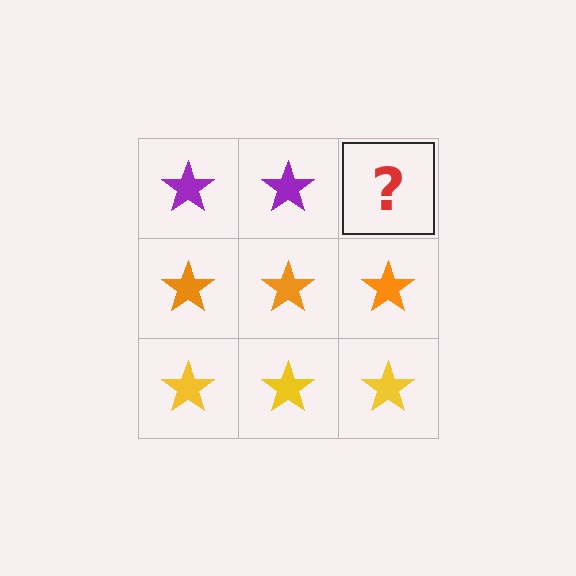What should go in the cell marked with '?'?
The missing cell should contain a purple star.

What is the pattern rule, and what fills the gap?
The rule is that each row has a consistent color. The gap should be filled with a purple star.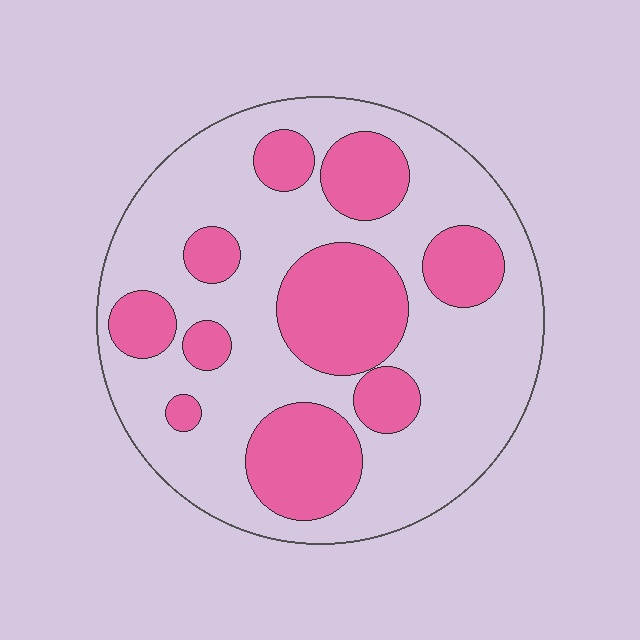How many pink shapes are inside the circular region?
10.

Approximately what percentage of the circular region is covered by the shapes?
Approximately 35%.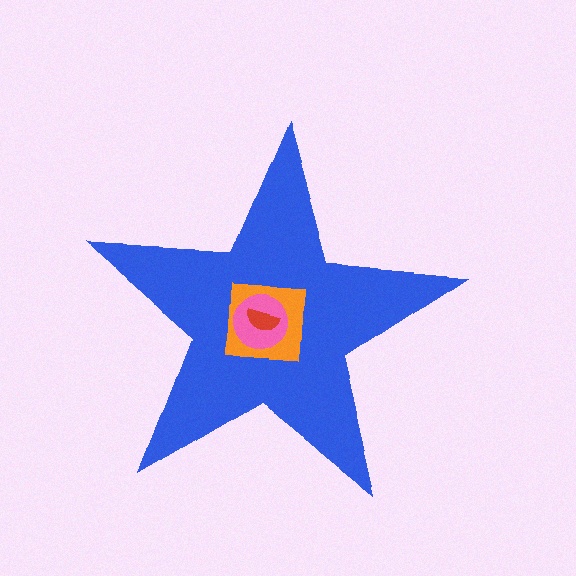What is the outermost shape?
The blue star.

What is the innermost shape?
The red semicircle.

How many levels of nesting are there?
4.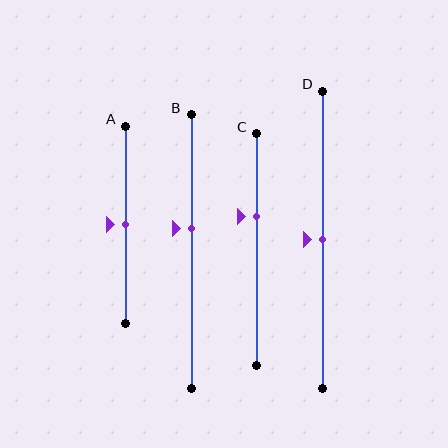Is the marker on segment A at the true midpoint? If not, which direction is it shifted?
Yes, the marker on segment A is at the true midpoint.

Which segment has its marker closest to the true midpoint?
Segment A has its marker closest to the true midpoint.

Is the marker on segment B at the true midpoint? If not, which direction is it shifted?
No, the marker on segment B is shifted upward by about 8% of the segment length.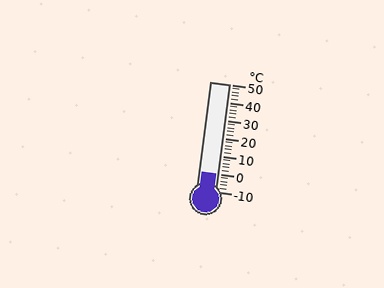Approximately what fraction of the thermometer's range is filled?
The thermometer is filled to approximately 15% of its range.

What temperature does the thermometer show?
The thermometer shows approximately 0°C.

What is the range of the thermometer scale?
The thermometer scale ranges from -10°C to 50°C.